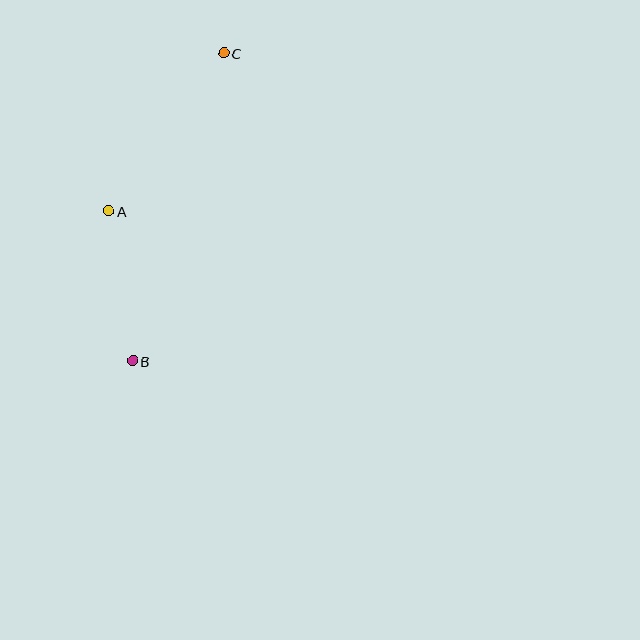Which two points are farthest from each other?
Points B and C are farthest from each other.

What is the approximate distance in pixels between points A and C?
The distance between A and C is approximately 196 pixels.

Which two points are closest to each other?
Points A and B are closest to each other.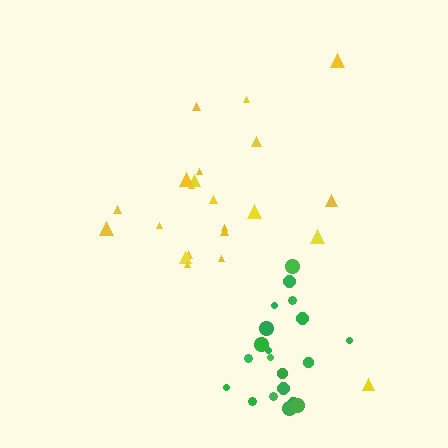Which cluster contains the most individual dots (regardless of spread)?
Yellow (22).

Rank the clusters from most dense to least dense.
green, yellow.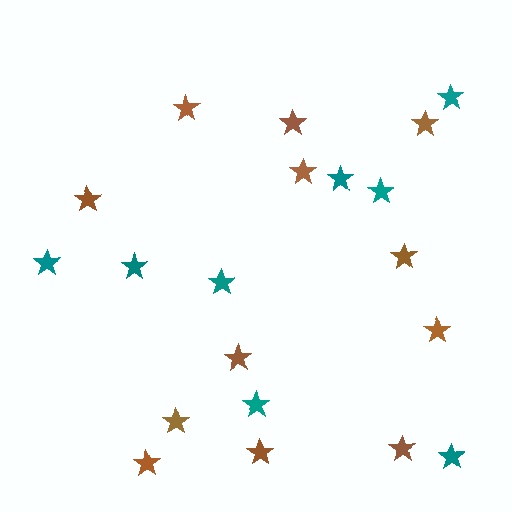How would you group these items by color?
There are 2 groups: one group of brown stars (12) and one group of teal stars (8).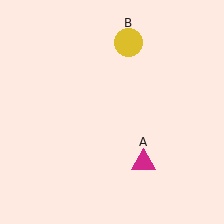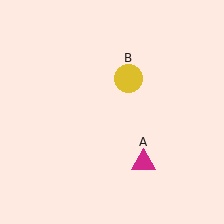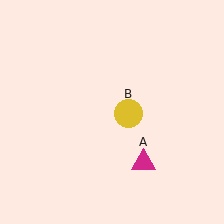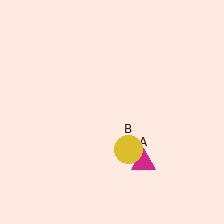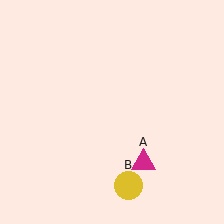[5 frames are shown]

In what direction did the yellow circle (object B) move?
The yellow circle (object B) moved down.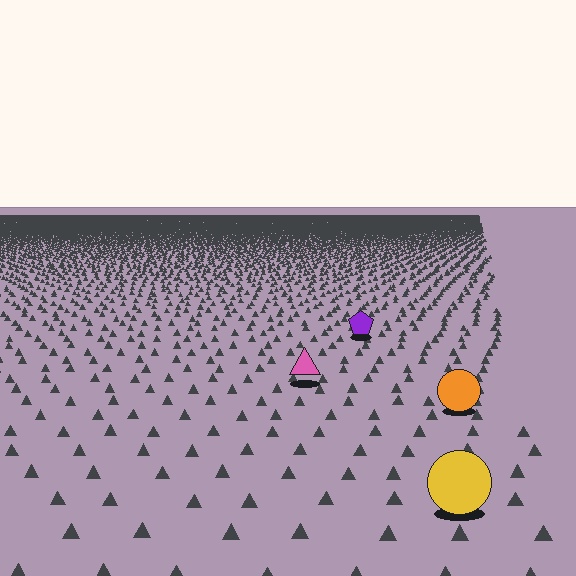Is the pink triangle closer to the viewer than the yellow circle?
No. The yellow circle is closer — you can tell from the texture gradient: the ground texture is coarser near it.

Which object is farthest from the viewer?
The purple pentagon is farthest from the viewer. It appears smaller and the ground texture around it is denser.